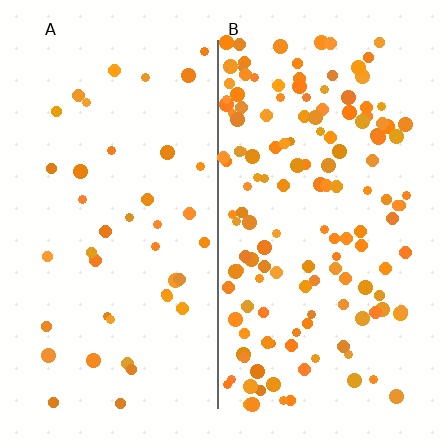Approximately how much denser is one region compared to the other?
Approximately 3.5× — region B over region A.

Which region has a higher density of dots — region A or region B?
B (the right).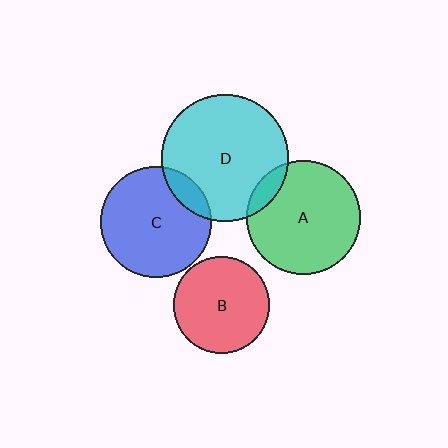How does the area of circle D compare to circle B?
Approximately 1.7 times.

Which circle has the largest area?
Circle D (cyan).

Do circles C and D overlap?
Yes.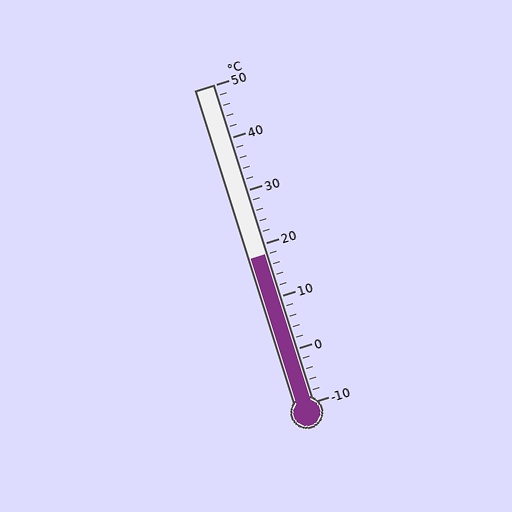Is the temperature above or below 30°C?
The temperature is below 30°C.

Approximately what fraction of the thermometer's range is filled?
The thermometer is filled to approximately 45% of its range.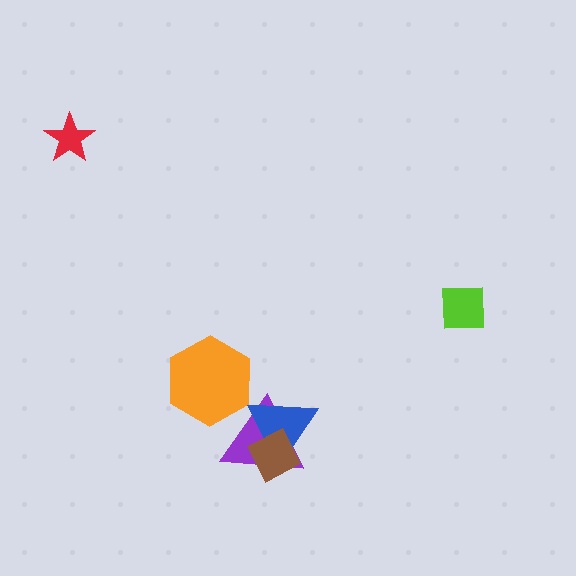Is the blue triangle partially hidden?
Yes, it is partially covered by another shape.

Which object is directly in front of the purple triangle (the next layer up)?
The blue triangle is directly in front of the purple triangle.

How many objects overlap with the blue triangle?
2 objects overlap with the blue triangle.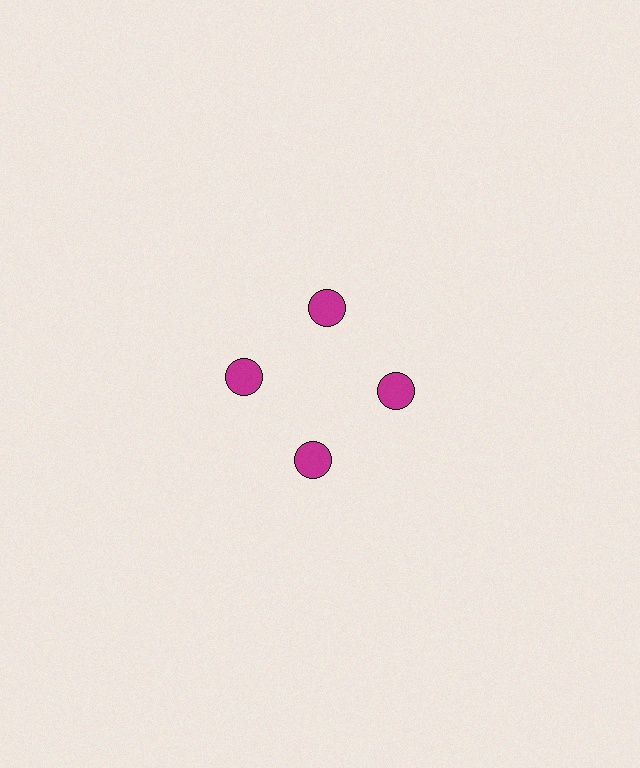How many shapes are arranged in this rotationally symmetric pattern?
There are 4 shapes, arranged in 4 groups of 1.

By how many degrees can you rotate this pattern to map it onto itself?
The pattern maps onto itself every 90 degrees of rotation.